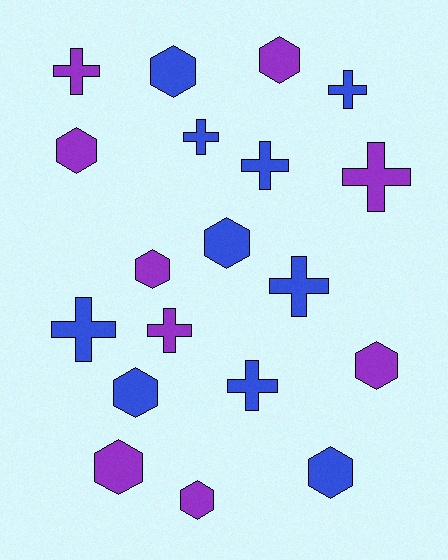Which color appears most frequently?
Blue, with 10 objects.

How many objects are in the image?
There are 19 objects.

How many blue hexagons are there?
There are 4 blue hexagons.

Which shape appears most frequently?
Hexagon, with 10 objects.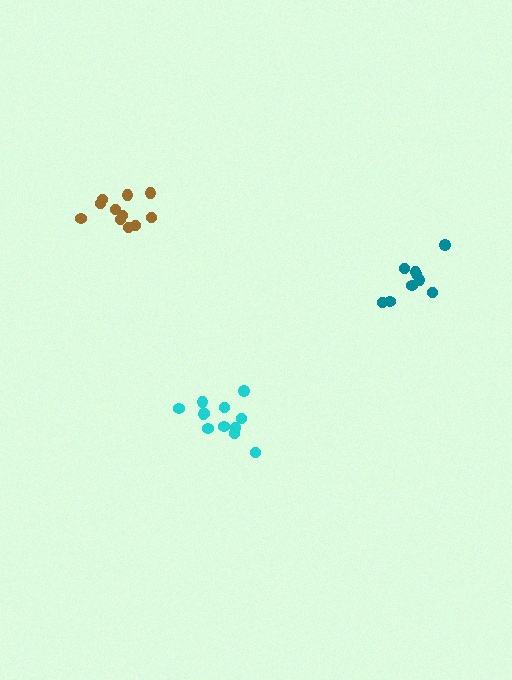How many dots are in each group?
Group 1: 12 dots, Group 2: 11 dots, Group 3: 9 dots (32 total).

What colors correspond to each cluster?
The clusters are colored: cyan, brown, teal.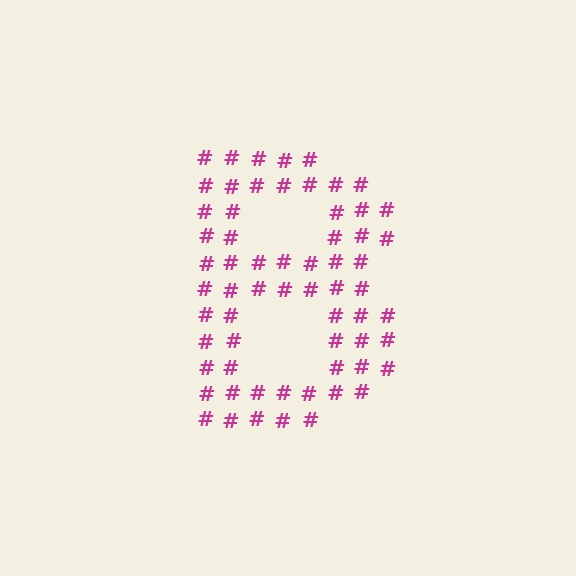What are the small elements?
The small elements are hash symbols.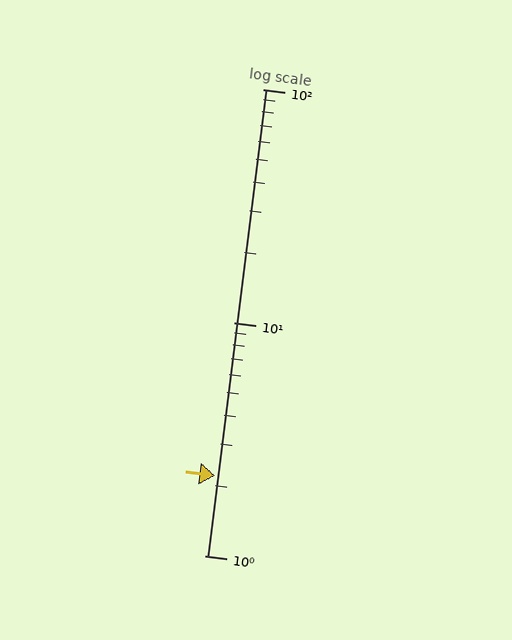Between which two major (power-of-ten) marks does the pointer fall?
The pointer is between 1 and 10.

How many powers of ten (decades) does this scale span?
The scale spans 2 decades, from 1 to 100.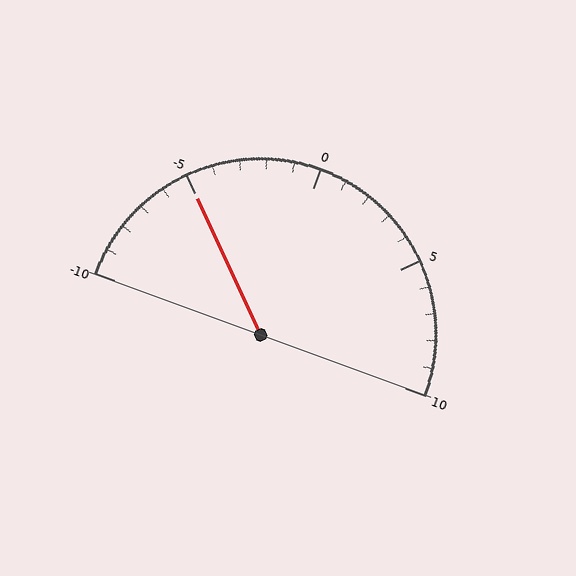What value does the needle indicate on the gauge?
The needle indicates approximately -5.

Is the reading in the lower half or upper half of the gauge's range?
The reading is in the lower half of the range (-10 to 10).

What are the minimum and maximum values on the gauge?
The gauge ranges from -10 to 10.